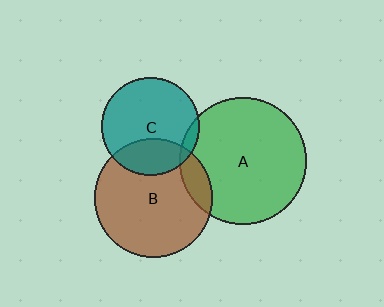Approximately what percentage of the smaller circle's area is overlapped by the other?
Approximately 30%.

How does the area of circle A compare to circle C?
Approximately 1.7 times.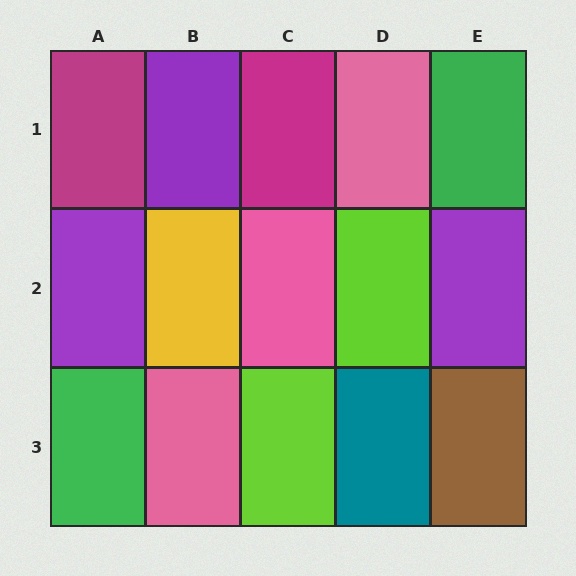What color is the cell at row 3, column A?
Green.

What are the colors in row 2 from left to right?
Purple, yellow, pink, lime, purple.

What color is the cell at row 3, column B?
Pink.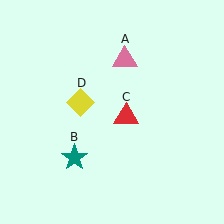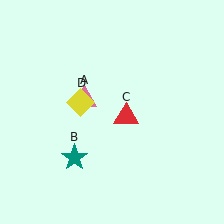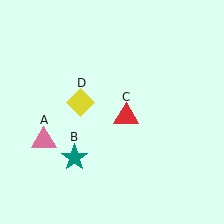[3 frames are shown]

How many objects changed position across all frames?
1 object changed position: pink triangle (object A).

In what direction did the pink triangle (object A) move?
The pink triangle (object A) moved down and to the left.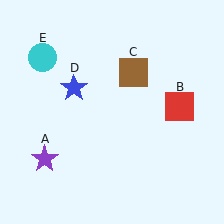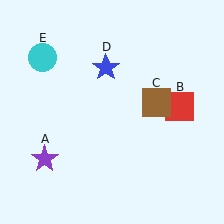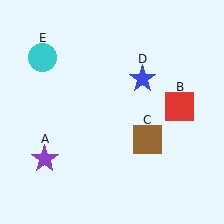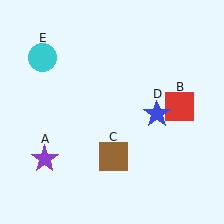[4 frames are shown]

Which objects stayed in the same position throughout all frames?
Purple star (object A) and red square (object B) and cyan circle (object E) remained stationary.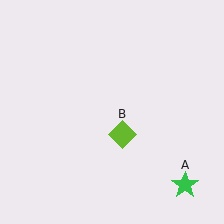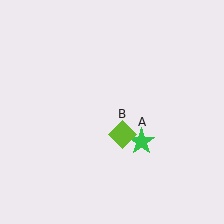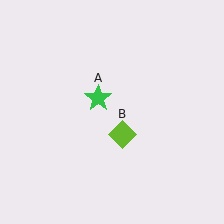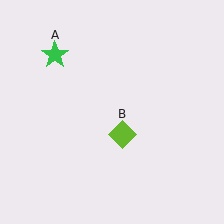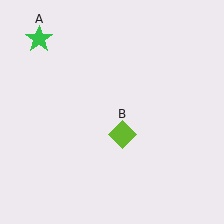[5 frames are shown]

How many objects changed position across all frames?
1 object changed position: green star (object A).